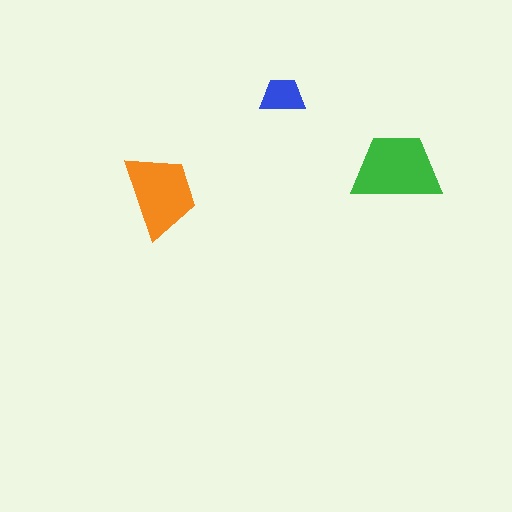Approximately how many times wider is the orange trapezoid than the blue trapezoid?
About 2 times wider.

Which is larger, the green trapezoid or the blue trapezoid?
The green one.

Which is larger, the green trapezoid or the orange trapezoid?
The green one.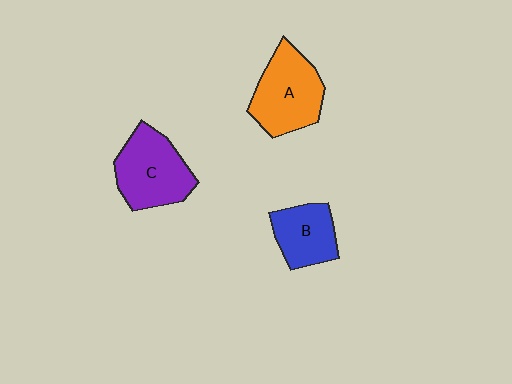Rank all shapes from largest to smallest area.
From largest to smallest: A (orange), C (purple), B (blue).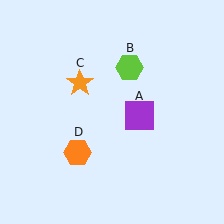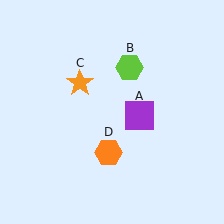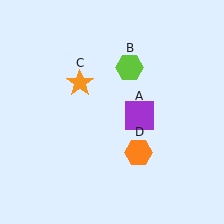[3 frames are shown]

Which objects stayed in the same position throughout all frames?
Purple square (object A) and lime hexagon (object B) and orange star (object C) remained stationary.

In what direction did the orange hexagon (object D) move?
The orange hexagon (object D) moved right.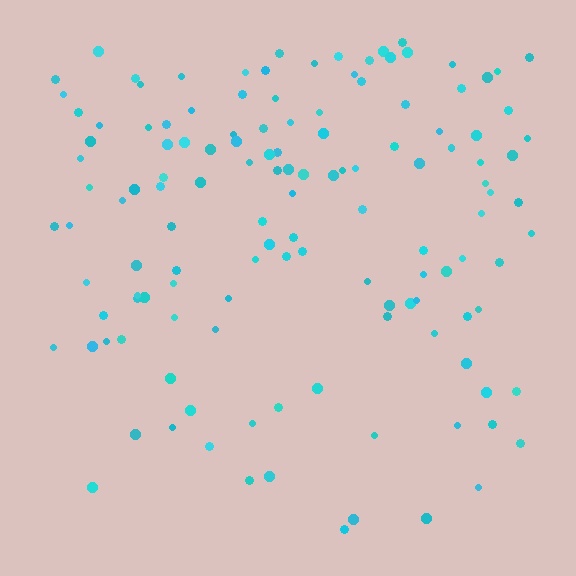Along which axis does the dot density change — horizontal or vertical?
Vertical.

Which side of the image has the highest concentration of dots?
The top.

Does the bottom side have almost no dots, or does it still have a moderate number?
Still a moderate number, just noticeably fewer than the top.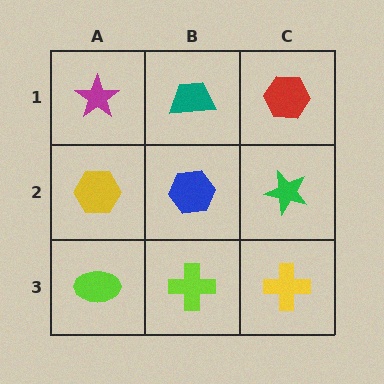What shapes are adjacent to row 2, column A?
A magenta star (row 1, column A), a lime ellipse (row 3, column A), a blue hexagon (row 2, column B).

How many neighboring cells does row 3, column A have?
2.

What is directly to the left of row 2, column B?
A yellow hexagon.